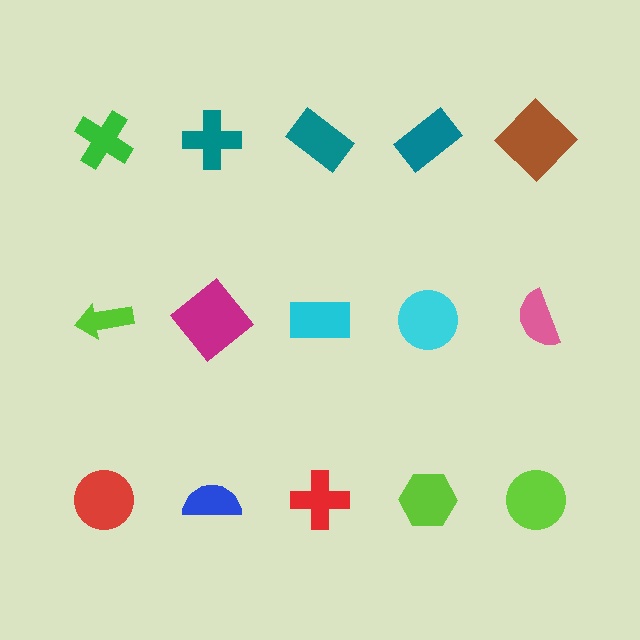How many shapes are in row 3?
5 shapes.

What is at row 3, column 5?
A lime circle.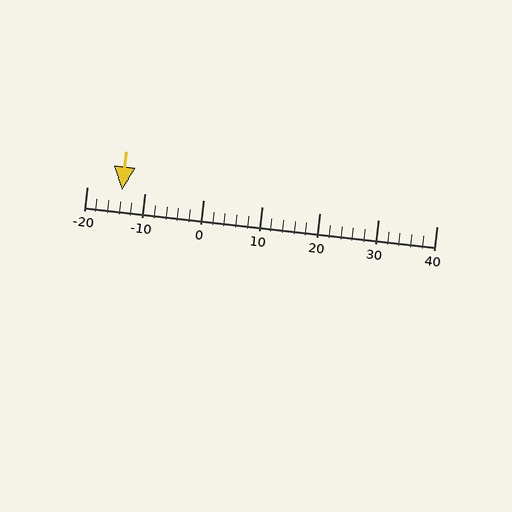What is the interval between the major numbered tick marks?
The major tick marks are spaced 10 units apart.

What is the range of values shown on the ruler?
The ruler shows values from -20 to 40.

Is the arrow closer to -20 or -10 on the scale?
The arrow is closer to -10.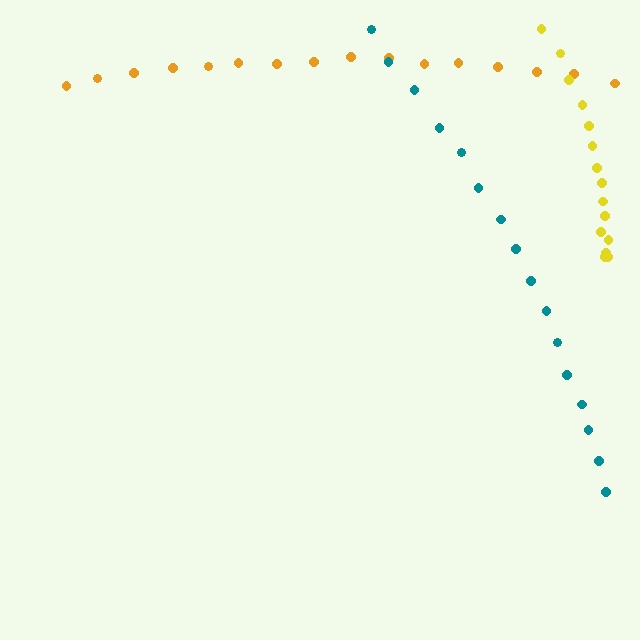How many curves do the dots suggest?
There are 3 distinct paths.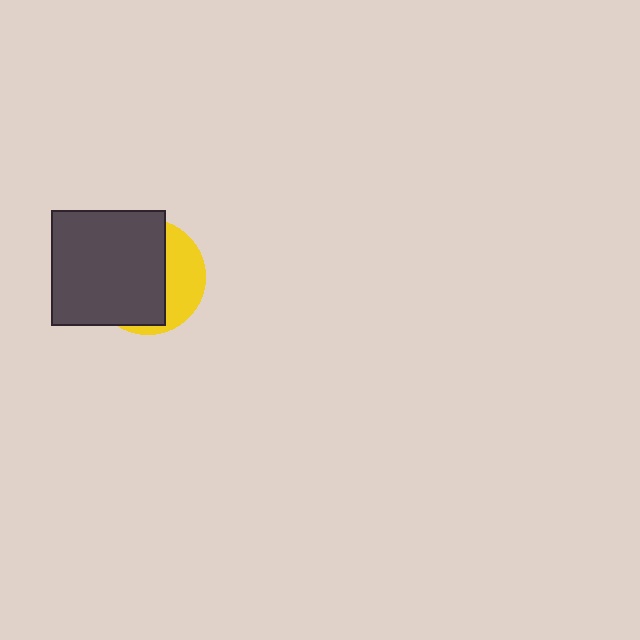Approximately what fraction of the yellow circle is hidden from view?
Roughly 66% of the yellow circle is hidden behind the dark gray square.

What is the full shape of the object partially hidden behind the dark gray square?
The partially hidden object is a yellow circle.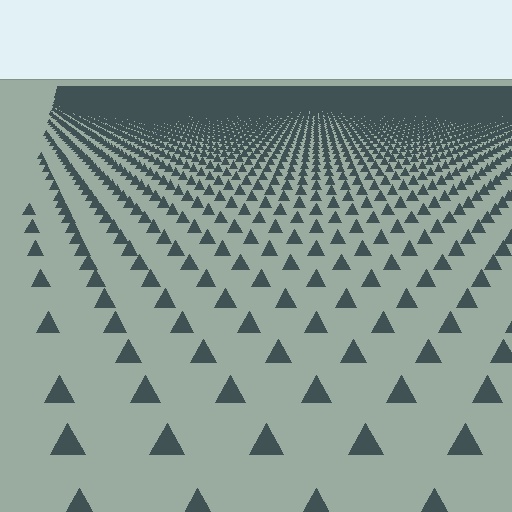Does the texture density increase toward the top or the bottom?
Density increases toward the top.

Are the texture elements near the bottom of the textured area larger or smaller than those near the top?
Larger. Near the bottom, elements are closer to the viewer and appear at a bigger on-screen size.